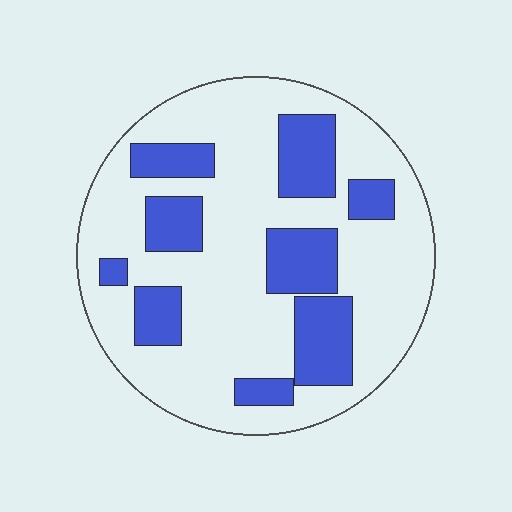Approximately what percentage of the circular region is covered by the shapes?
Approximately 30%.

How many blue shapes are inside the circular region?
9.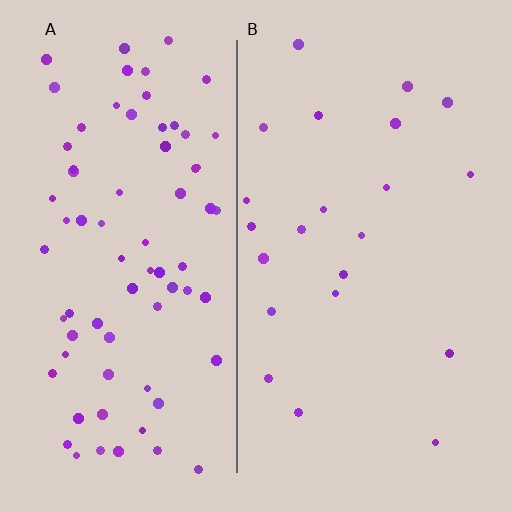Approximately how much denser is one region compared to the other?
Approximately 3.4× — region A over region B.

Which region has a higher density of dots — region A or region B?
A (the left).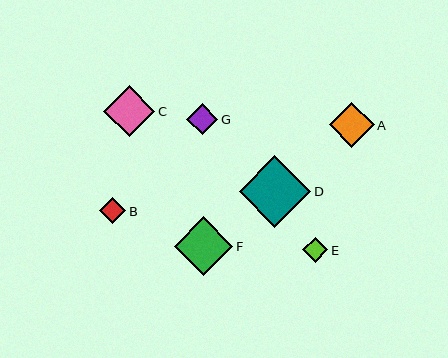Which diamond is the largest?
Diamond D is the largest with a size of approximately 72 pixels.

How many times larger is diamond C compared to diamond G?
Diamond C is approximately 1.7 times the size of diamond G.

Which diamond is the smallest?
Diamond E is the smallest with a size of approximately 25 pixels.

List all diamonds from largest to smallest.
From largest to smallest: D, F, C, A, G, B, E.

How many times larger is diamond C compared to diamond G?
Diamond C is approximately 1.7 times the size of diamond G.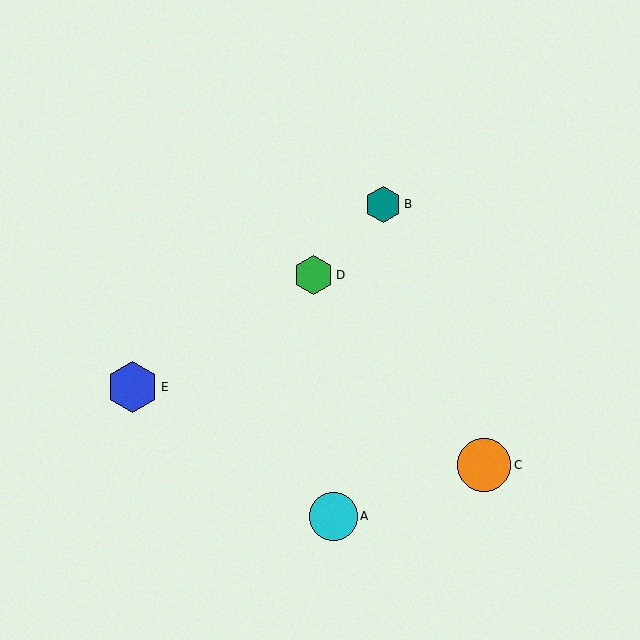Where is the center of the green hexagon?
The center of the green hexagon is at (313, 275).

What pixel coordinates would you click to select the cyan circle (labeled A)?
Click at (333, 516) to select the cyan circle A.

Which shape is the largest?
The orange circle (labeled C) is the largest.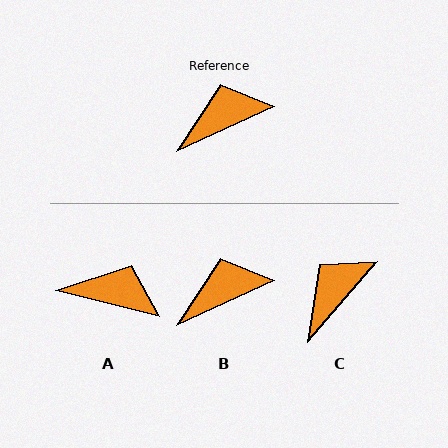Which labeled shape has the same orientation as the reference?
B.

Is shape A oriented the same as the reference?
No, it is off by about 38 degrees.